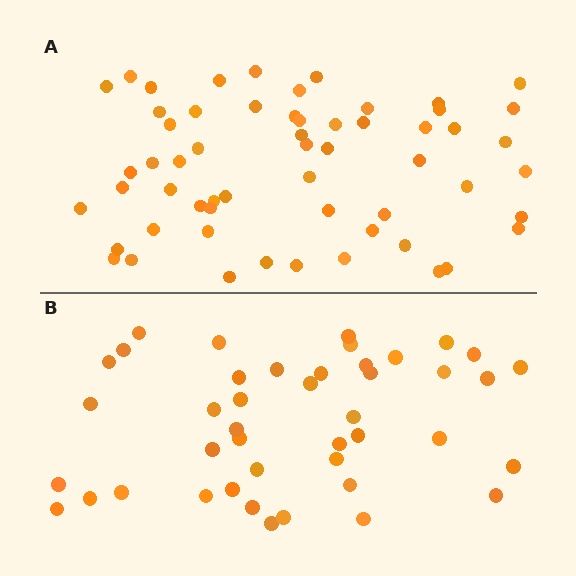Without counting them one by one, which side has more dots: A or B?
Region A (the top region) has more dots.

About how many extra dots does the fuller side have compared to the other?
Region A has approximately 15 more dots than region B.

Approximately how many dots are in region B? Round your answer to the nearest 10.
About 40 dots. (The exact count is 43, which rounds to 40.)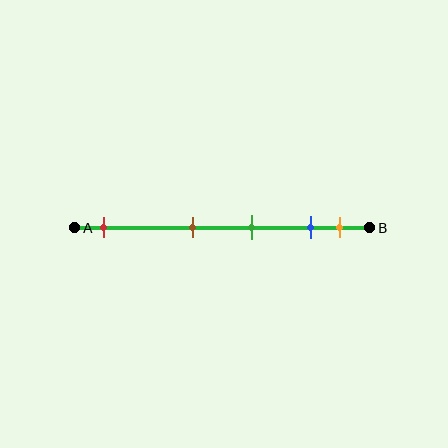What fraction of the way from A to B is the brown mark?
The brown mark is approximately 40% (0.4) of the way from A to B.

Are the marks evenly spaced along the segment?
No, the marks are not evenly spaced.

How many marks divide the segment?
There are 5 marks dividing the segment.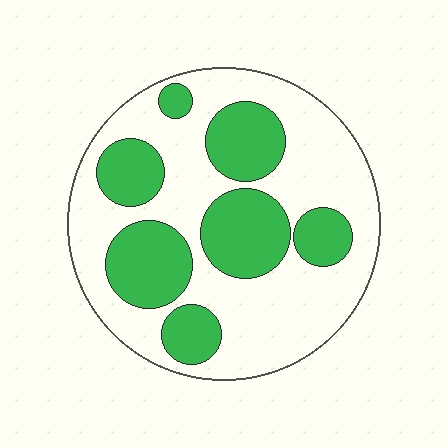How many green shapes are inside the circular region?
7.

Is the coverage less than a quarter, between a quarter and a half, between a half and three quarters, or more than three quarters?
Between a quarter and a half.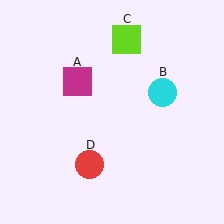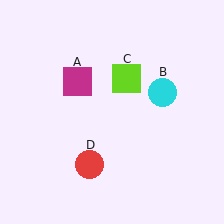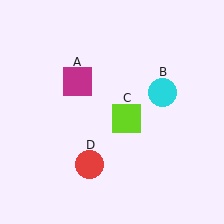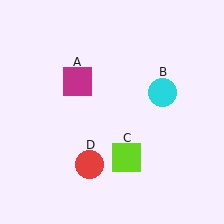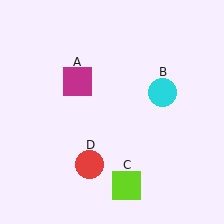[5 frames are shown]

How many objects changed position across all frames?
1 object changed position: lime square (object C).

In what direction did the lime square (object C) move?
The lime square (object C) moved down.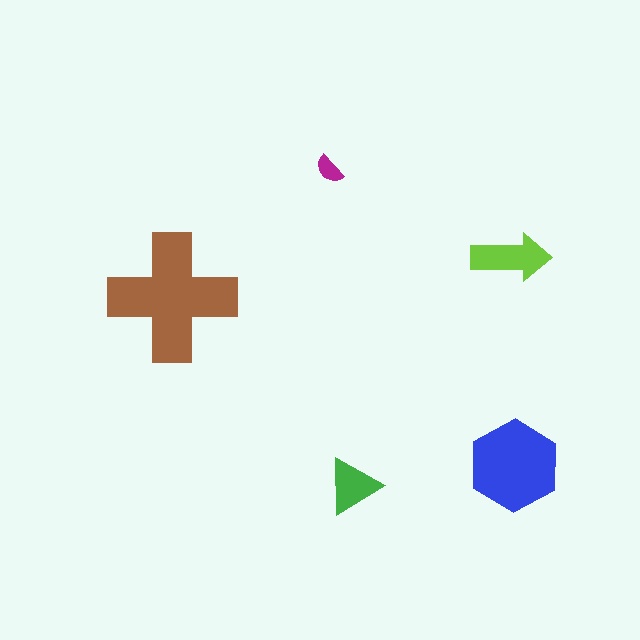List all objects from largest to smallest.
The brown cross, the blue hexagon, the lime arrow, the green triangle, the magenta semicircle.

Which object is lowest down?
The green triangle is bottommost.